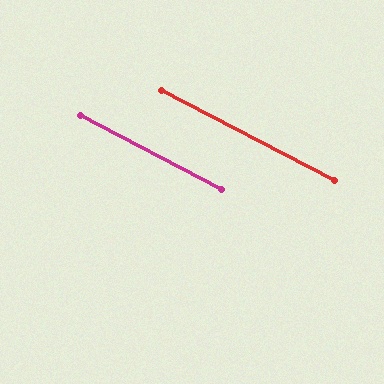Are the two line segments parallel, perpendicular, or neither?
Parallel — their directions differ by only 0.6°.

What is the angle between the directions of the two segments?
Approximately 1 degree.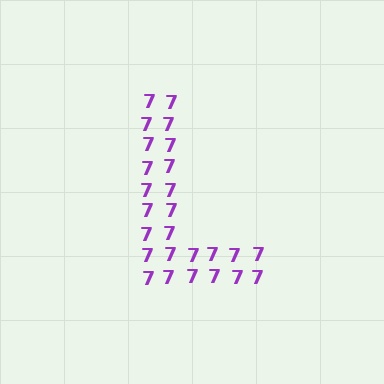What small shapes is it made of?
It is made of small digit 7's.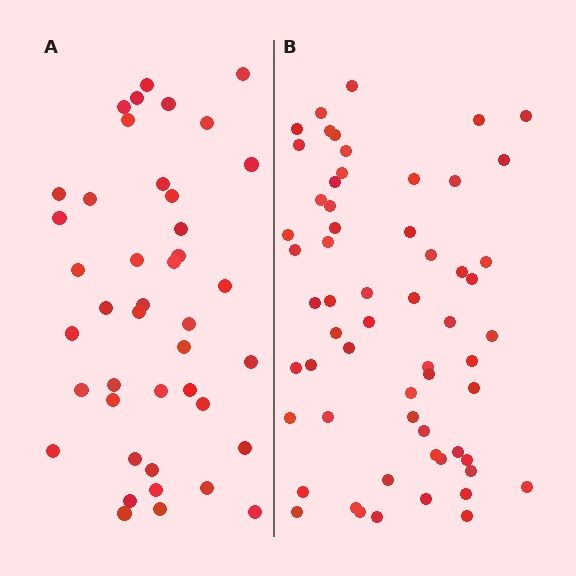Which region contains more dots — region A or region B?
Region B (the right region) has more dots.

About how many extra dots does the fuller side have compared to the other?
Region B has approximately 20 more dots than region A.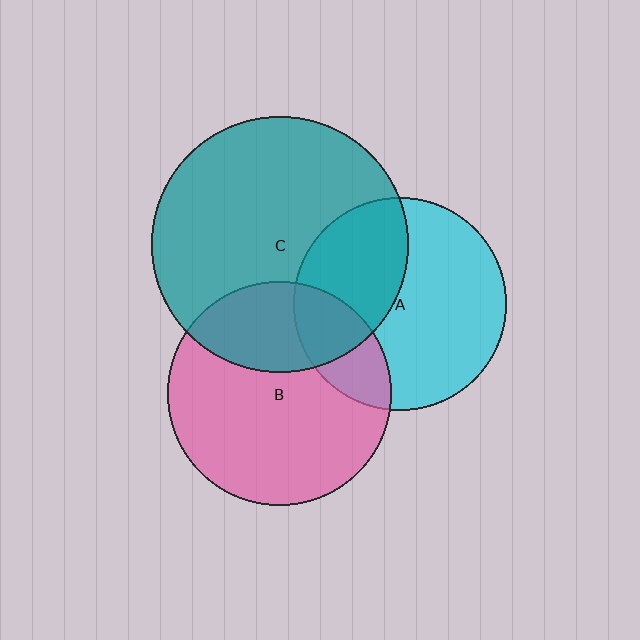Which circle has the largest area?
Circle C (teal).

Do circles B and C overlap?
Yes.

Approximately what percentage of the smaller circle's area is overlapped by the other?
Approximately 30%.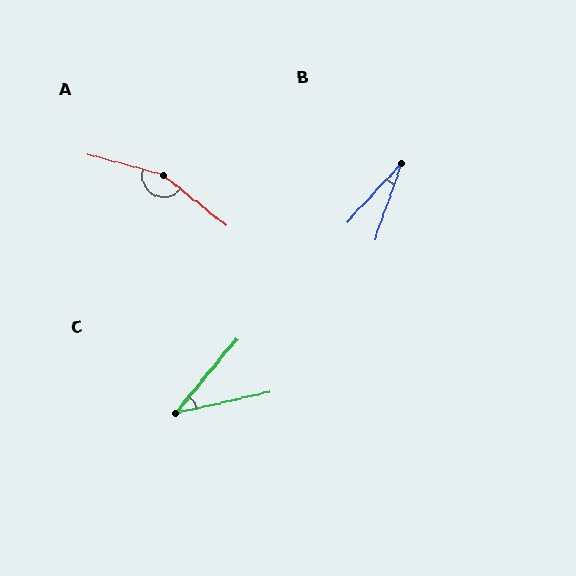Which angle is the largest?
A, at approximately 157 degrees.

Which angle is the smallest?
B, at approximately 23 degrees.